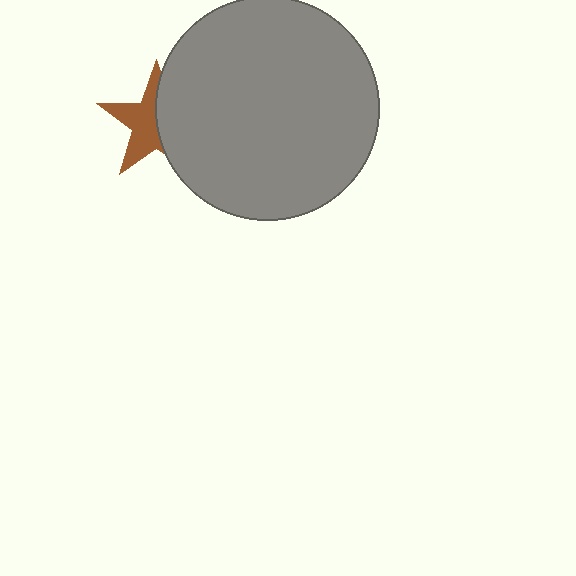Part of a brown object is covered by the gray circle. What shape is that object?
It is a star.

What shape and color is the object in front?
The object in front is a gray circle.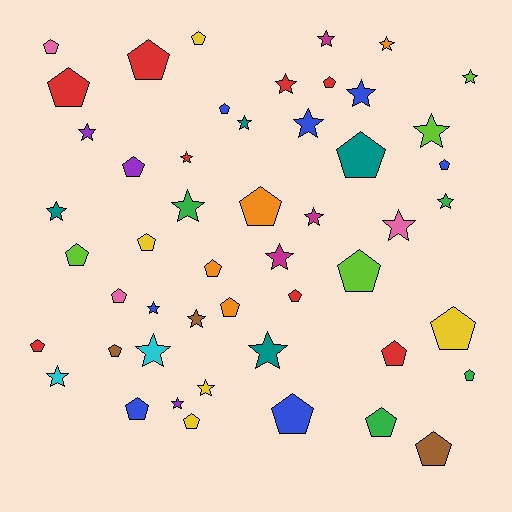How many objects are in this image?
There are 50 objects.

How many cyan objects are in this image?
There are 2 cyan objects.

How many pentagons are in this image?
There are 27 pentagons.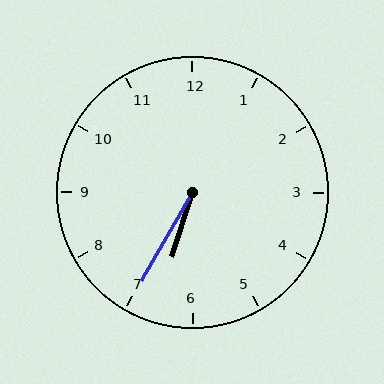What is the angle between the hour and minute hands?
Approximately 12 degrees.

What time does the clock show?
6:35.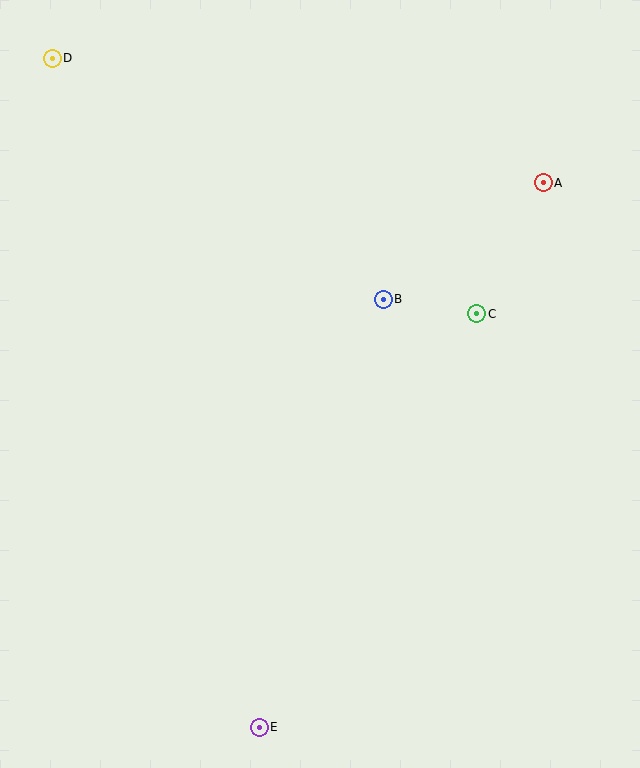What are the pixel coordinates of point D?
Point D is at (52, 58).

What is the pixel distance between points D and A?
The distance between D and A is 506 pixels.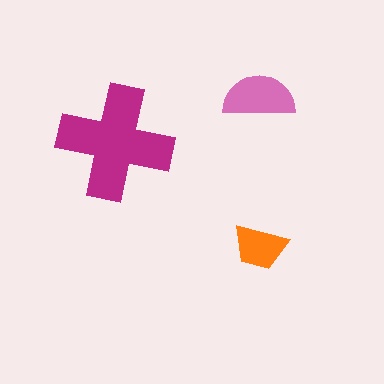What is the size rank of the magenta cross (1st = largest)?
1st.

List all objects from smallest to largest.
The orange trapezoid, the pink semicircle, the magenta cross.